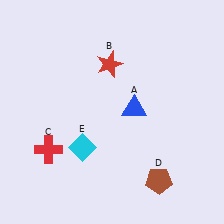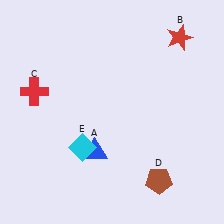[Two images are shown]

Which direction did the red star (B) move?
The red star (B) moved right.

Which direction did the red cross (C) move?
The red cross (C) moved up.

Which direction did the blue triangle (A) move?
The blue triangle (A) moved down.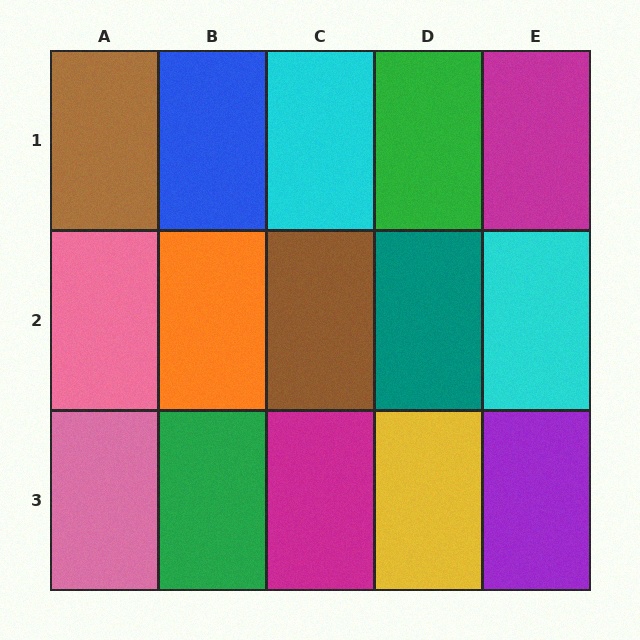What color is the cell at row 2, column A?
Pink.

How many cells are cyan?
2 cells are cyan.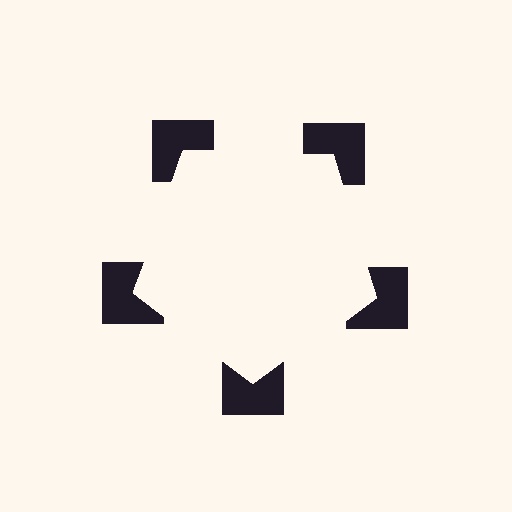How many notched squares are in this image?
There are 5 — one at each vertex of the illusory pentagon.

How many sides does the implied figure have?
5 sides.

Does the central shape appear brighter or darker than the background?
It typically appears slightly brighter than the background, even though no actual brightness change is drawn.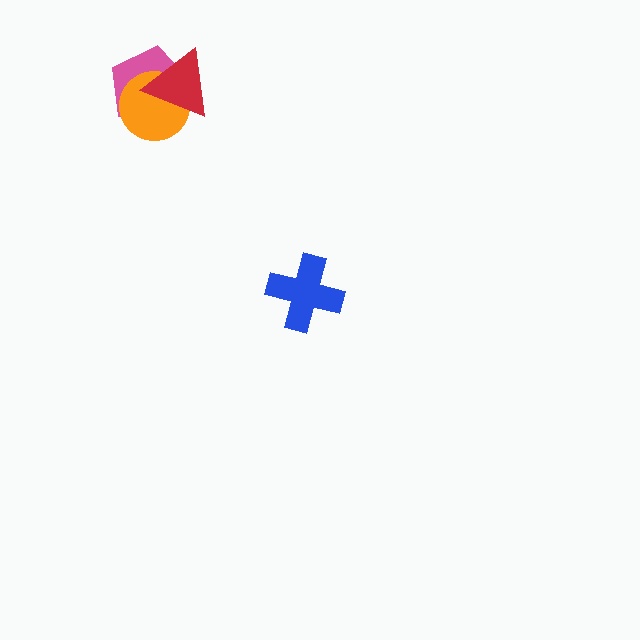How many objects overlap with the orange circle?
2 objects overlap with the orange circle.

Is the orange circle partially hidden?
Yes, it is partially covered by another shape.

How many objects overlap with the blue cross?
0 objects overlap with the blue cross.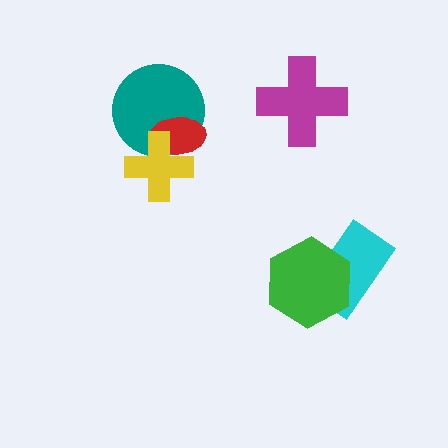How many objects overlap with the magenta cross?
0 objects overlap with the magenta cross.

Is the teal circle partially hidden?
Yes, it is partially covered by another shape.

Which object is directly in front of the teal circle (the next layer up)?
The red ellipse is directly in front of the teal circle.